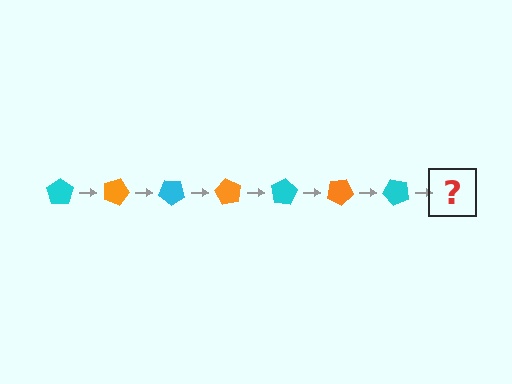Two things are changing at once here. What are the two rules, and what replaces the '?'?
The two rules are that it rotates 20 degrees each step and the color cycles through cyan and orange. The '?' should be an orange pentagon, rotated 140 degrees from the start.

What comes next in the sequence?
The next element should be an orange pentagon, rotated 140 degrees from the start.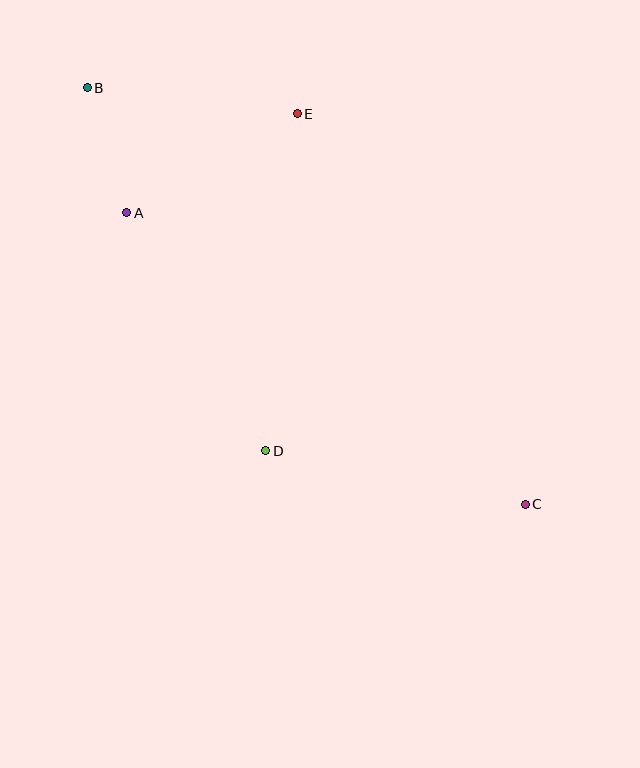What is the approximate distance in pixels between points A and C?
The distance between A and C is approximately 494 pixels.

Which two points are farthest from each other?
Points B and C are farthest from each other.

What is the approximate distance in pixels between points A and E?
The distance between A and E is approximately 197 pixels.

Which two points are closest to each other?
Points A and B are closest to each other.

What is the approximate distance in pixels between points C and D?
The distance between C and D is approximately 265 pixels.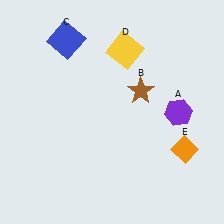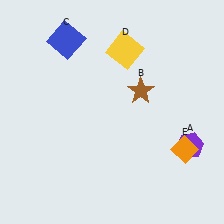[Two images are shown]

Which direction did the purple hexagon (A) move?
The purple hexagon (A) moved down.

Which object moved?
The purple hexagon (A) moved down.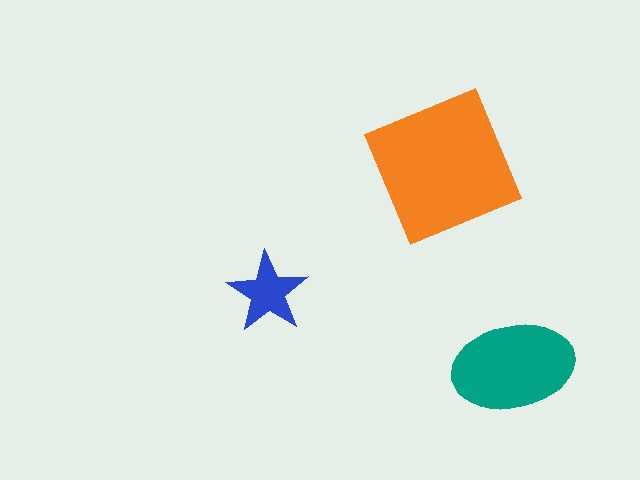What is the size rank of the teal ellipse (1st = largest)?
2nd.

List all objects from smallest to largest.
The blue star, the teal ellipse, the orange square.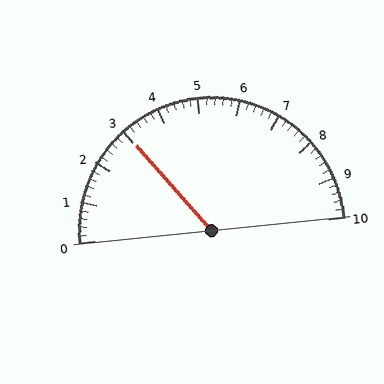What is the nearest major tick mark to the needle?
The nearest major tick mark is 3.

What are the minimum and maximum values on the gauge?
The gauge ranges from 0 to 10.